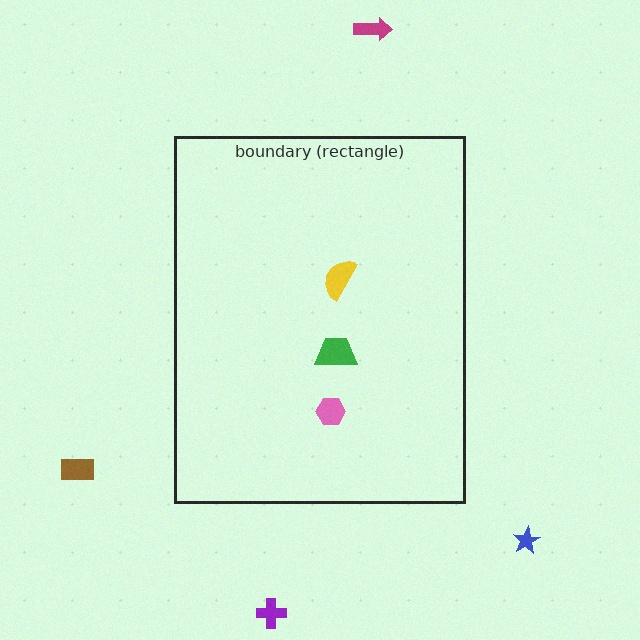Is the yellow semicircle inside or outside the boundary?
Inside.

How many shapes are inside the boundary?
3 inside, 4 outside.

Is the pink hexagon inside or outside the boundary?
Inside.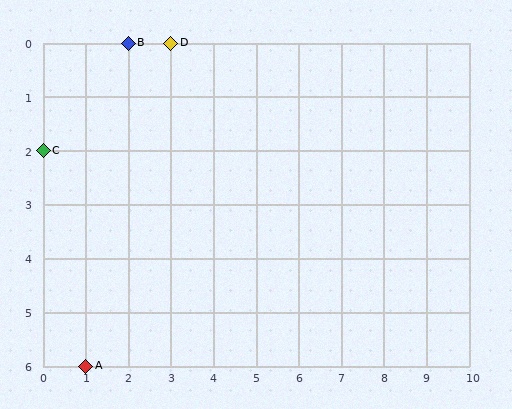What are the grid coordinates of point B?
Point B is at grid coordinates (2, 0).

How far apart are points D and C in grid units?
Points D and C are 3 columns and 2 rows apart (about 3.6 grid units diagonally).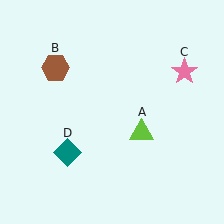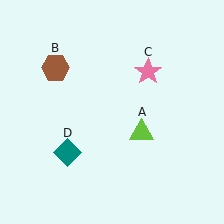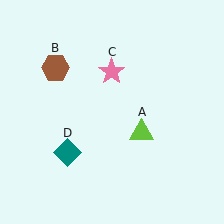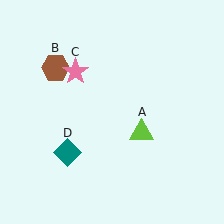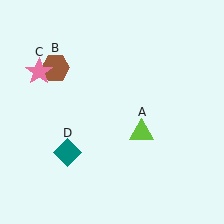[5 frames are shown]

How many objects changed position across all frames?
1 object changed position: pink star (object C).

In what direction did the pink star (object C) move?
The pink star (object C) moved left.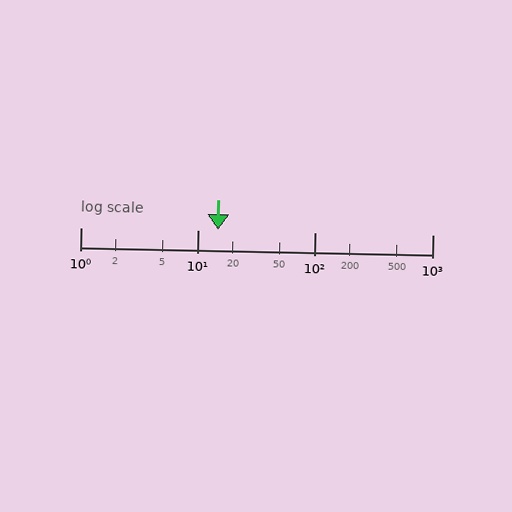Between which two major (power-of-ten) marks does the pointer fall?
The pointer is between 10 and 100.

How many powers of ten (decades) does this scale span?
The scale spans 3 decades, from 1 to 1000.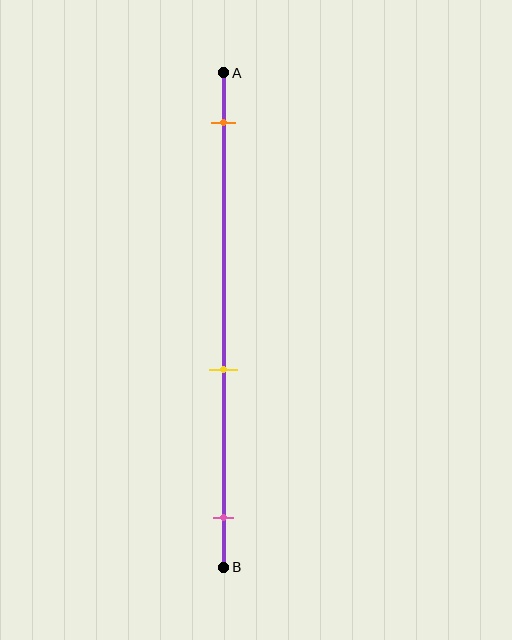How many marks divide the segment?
There are 3 marks dividing the segment.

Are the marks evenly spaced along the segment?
No, the marks are not evenly spaced.